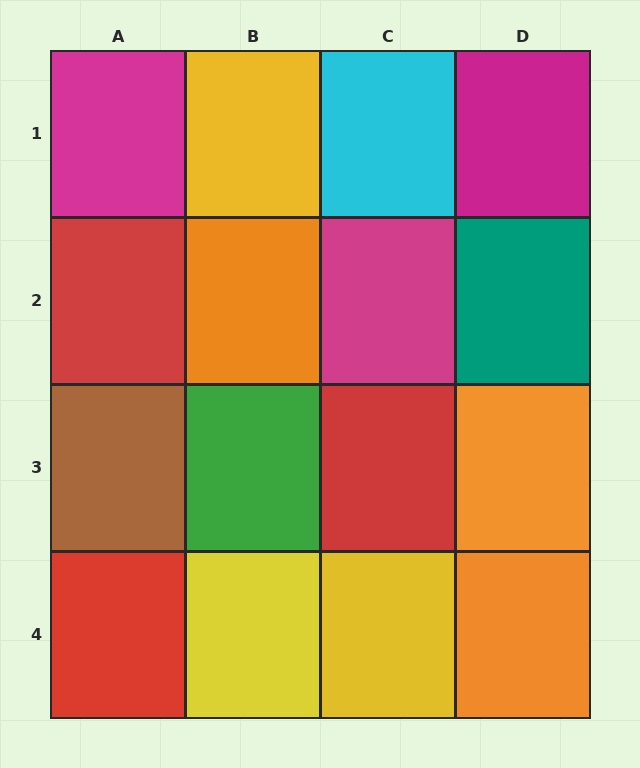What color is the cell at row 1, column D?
Magenta.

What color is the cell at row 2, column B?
Orange.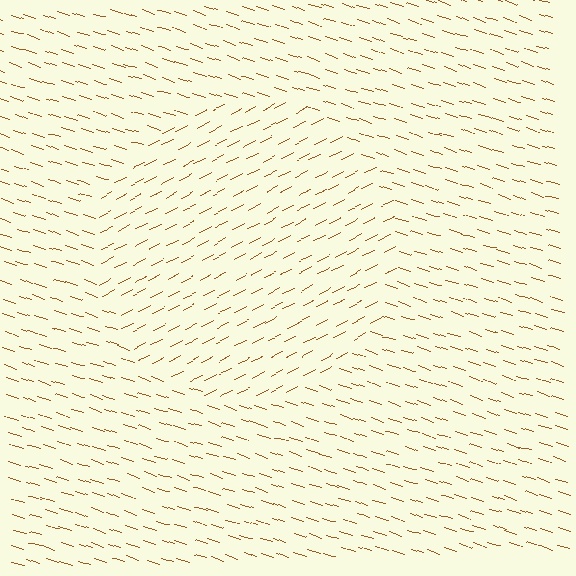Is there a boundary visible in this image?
Yes, there is a texture boundary formed by a change in line orientation.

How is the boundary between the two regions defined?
The boundary is defined purely by a change in line orientation (approximately 45 degrees difference). All lines are the same color and thickness.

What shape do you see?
I see a circle.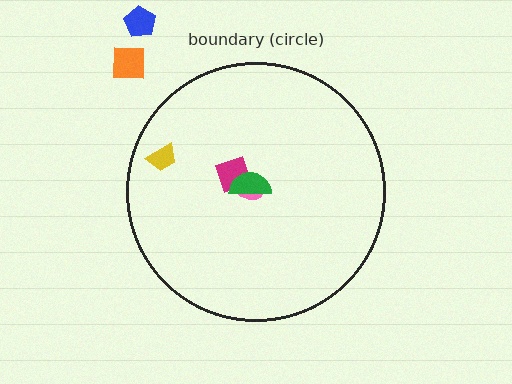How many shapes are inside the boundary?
4 inside, 2 outside.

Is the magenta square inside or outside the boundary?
Inside.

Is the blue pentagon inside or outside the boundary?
Outside.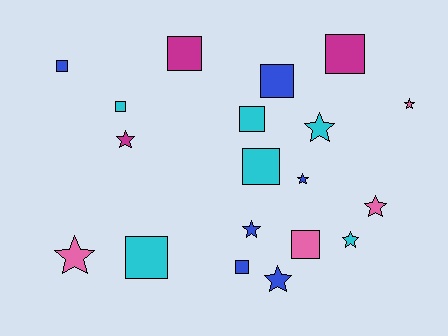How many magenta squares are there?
There are 2 magenta squares.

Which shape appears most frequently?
Square, with 10 objects.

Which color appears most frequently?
Blue, with 6 objects.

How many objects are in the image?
There are 19 objects.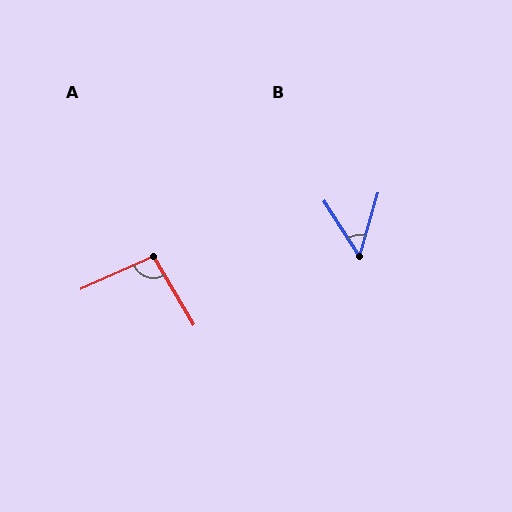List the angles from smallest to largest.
B (49°), A (96°).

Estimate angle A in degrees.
Approximately 96 degrees.